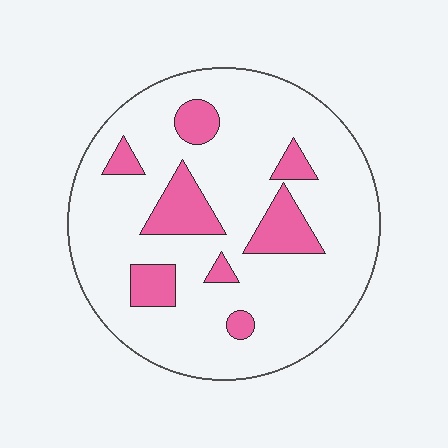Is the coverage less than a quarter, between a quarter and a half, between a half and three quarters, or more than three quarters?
Less than a quarter.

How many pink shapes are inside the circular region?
8.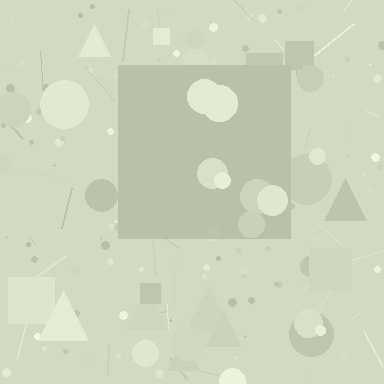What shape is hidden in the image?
A square is hidden in the image.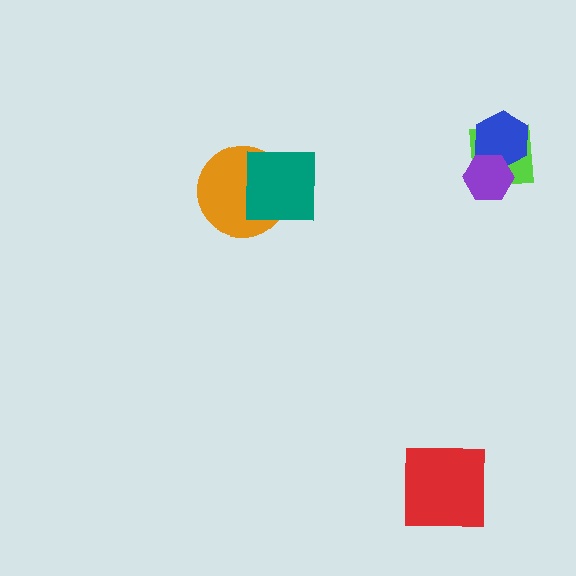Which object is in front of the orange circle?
The teal square is in front of the orange circle.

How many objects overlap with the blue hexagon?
2 objects overlap with the blue hexagon.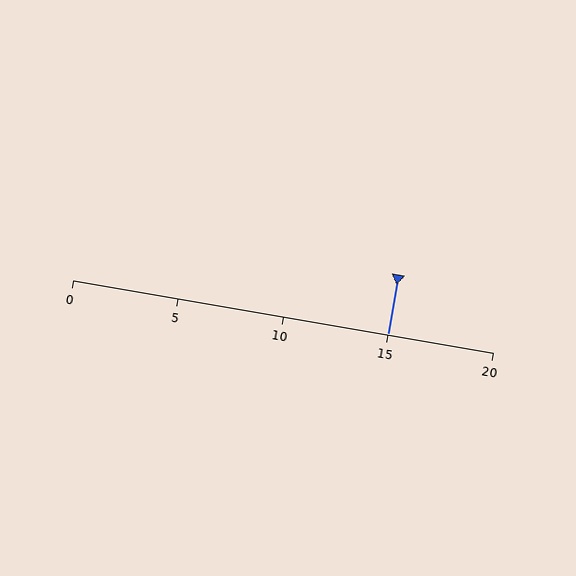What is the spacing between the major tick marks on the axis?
The major ticks are spaced 5 apart.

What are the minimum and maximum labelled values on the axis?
The axis runs from 0 to 20.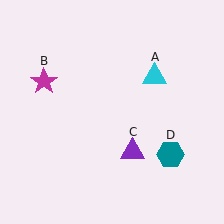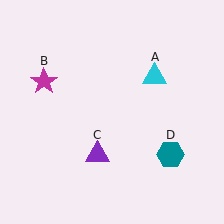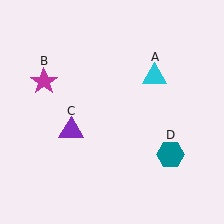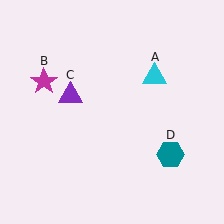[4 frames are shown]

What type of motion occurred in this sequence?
The purple triangle (object C) rotated clockwise around the center of the scene.